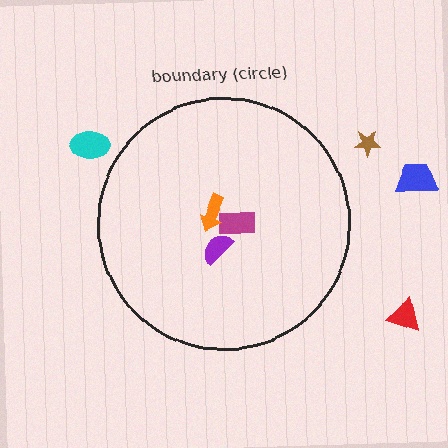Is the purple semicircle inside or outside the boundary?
Inside.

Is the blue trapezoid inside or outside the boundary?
Outside.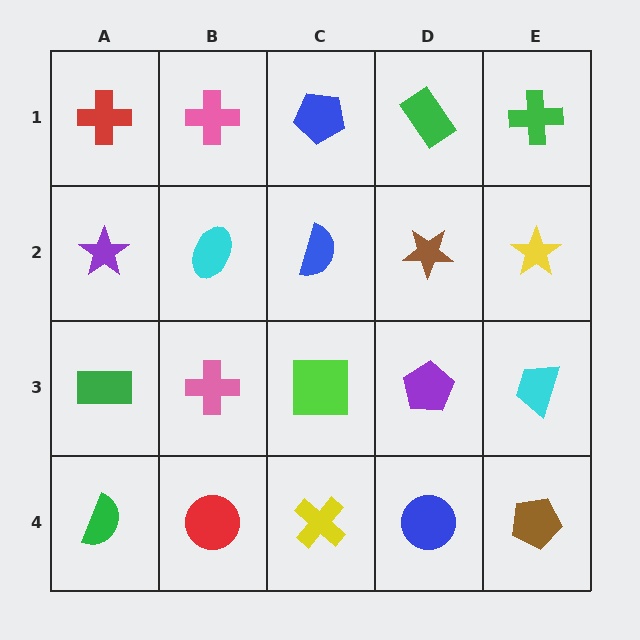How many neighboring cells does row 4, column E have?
2.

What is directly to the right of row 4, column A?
A red circle.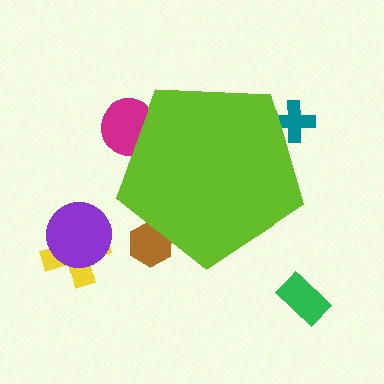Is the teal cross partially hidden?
Yes, the teal cross is partially hidden behind the lime pentagon.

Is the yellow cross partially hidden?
No, the yellow cross is fully visible.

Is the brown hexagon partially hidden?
Yes, the brown hexagon is partially hidden behind the lime pentagon.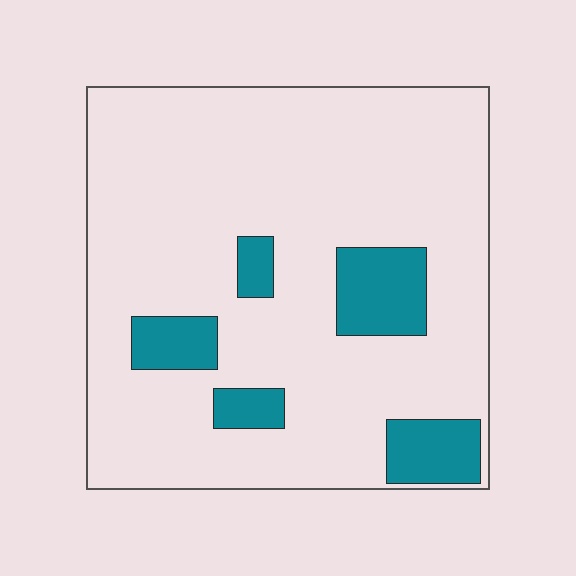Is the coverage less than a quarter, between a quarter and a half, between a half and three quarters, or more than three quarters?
Less than a quarter.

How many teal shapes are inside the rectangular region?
5.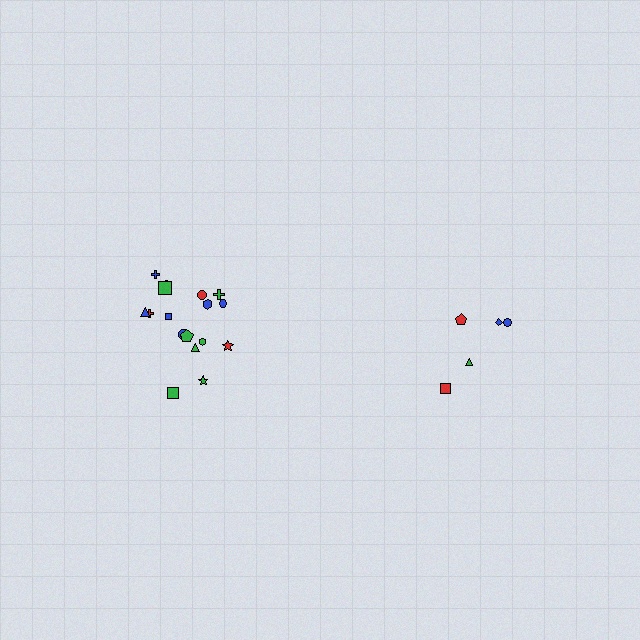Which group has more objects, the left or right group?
The left group.